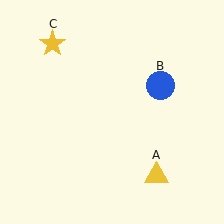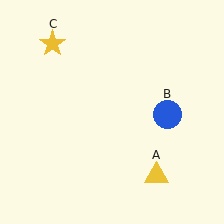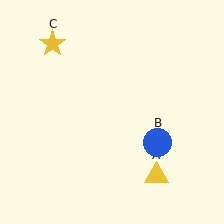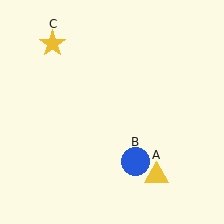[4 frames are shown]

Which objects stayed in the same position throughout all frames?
Yellow triangle (object A) and yellow star (object C) remained stationary.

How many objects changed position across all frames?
1 object changed position: blue circle (object B).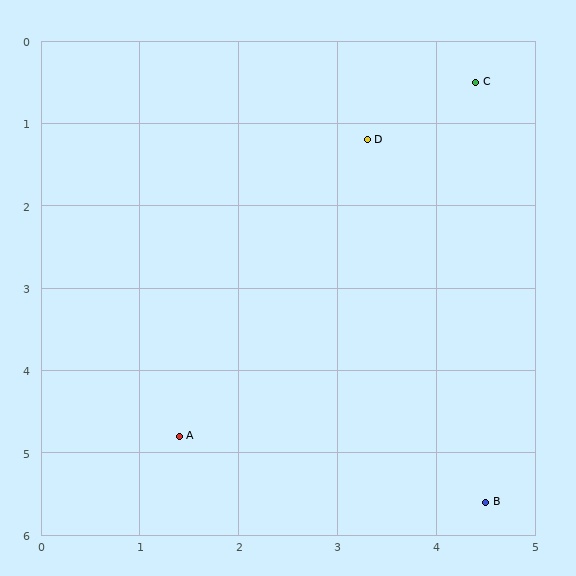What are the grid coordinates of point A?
Point A is at approximately (1.4, 4.8).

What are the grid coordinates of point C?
Point C is at approximately (4.4, 0.5).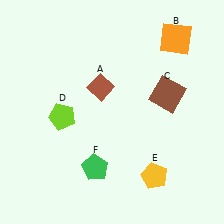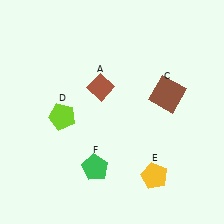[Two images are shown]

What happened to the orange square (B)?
The orange square (B) was removed in Image 2. It was in the top-right area of Image 1.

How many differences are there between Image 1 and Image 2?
There is 1 difference between the two images.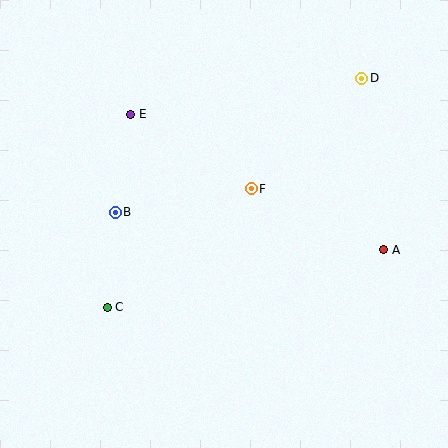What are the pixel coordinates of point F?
Point F is at (251, 189).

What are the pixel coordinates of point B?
Point B is at (115, 212).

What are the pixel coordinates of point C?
Point C is at (107, 307).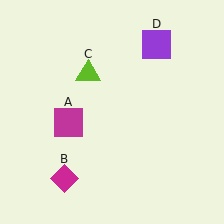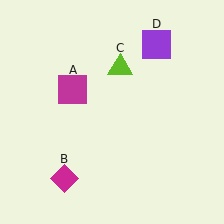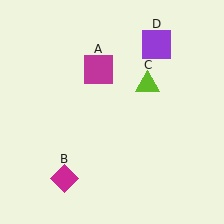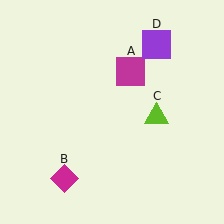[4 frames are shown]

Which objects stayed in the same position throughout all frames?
Magenta diamond (object B) and purple square (object D) remained stationary.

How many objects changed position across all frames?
2 objects changed position: magenta square (object A), lime triangle (object C).